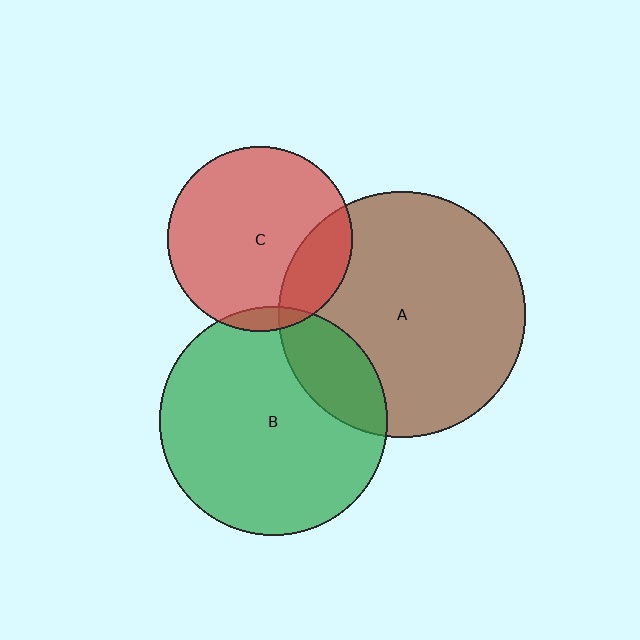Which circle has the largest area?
Circle A (brown).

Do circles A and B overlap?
Yes.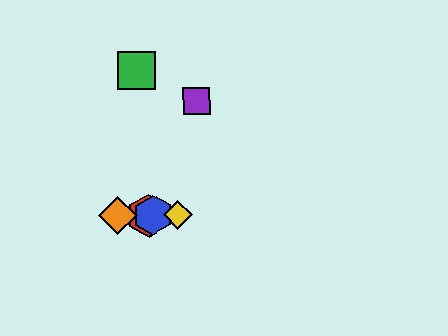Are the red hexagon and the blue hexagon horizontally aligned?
Yes, both are at y≈215.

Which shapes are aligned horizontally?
The red hexagon, the blue hexagon, the yellow diamond, the orange diamond are aligned horizontally.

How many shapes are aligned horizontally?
4 shapes (the red hexagon, the blue hexagon, the yellow diamond, the orange diamond) are aligned horizontally.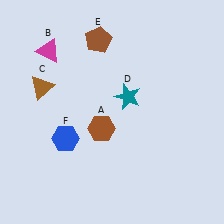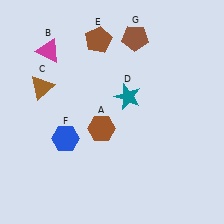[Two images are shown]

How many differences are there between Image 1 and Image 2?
There is 1 difference between the two images.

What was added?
A brown pentagon (G) was added in Image 2.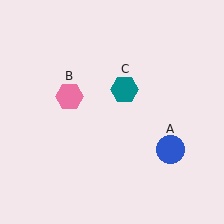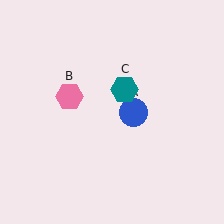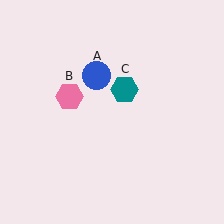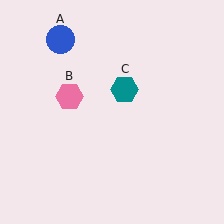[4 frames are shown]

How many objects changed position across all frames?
1 object changed position: blue circle (object A).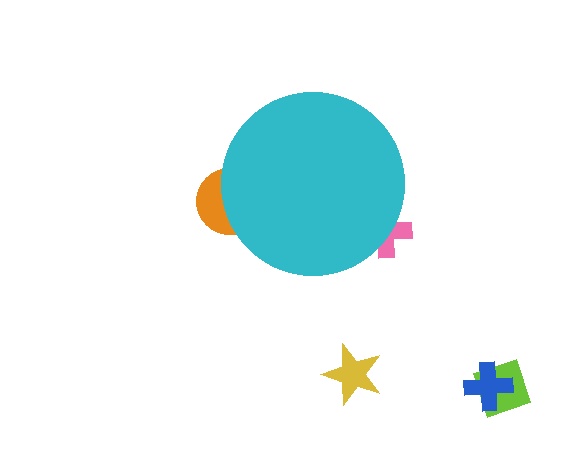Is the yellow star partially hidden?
No, the yellow star is fully visible.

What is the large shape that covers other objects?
A cyan circle.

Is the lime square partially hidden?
No, the lime square is fully visible.